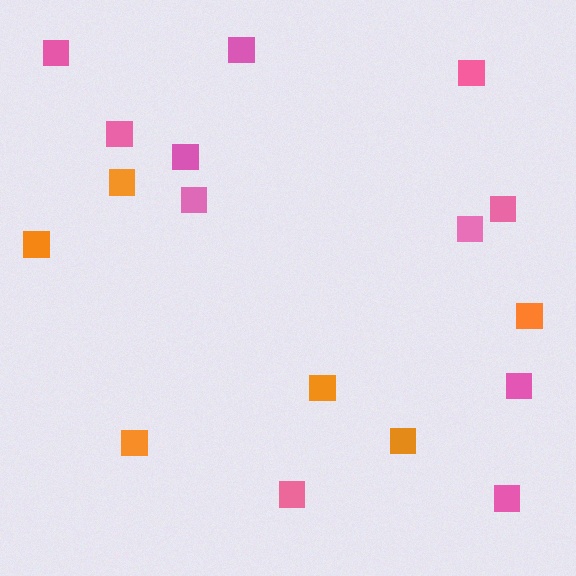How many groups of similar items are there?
There are 2 groups: one group of orange squares (6) and one group of pink squares (11).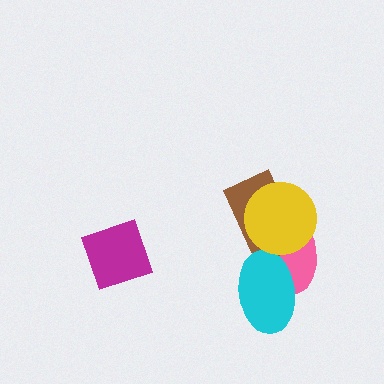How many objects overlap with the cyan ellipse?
2 objects overlap with the cyan ellipse.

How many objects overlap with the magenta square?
0 objects overlap with the magenta square.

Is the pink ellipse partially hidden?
Yes, it is partially covered by another shape.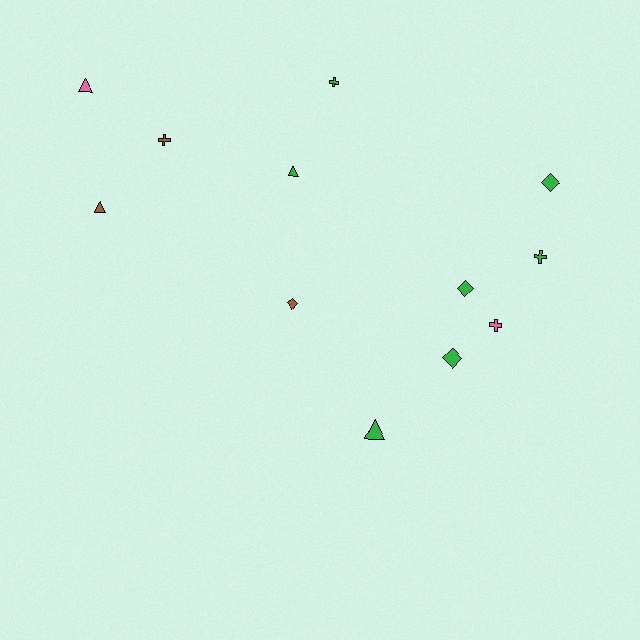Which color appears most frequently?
Green, with 7 objects.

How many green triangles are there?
There are 2 green triangles.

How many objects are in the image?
There are 12 objects.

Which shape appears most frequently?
Cross, with 4 objects.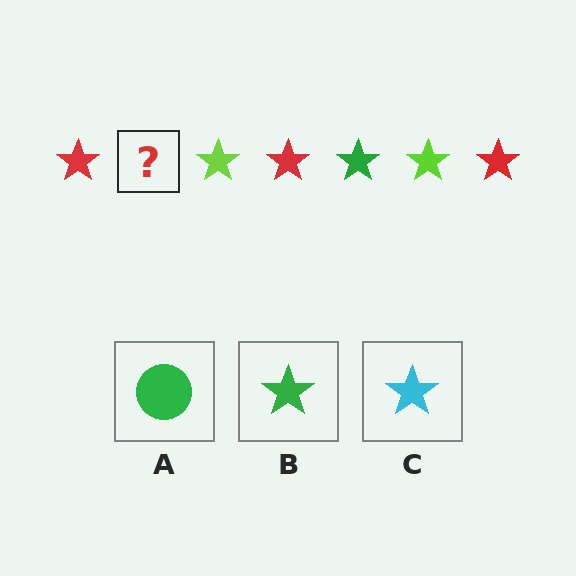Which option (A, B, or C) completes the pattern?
B.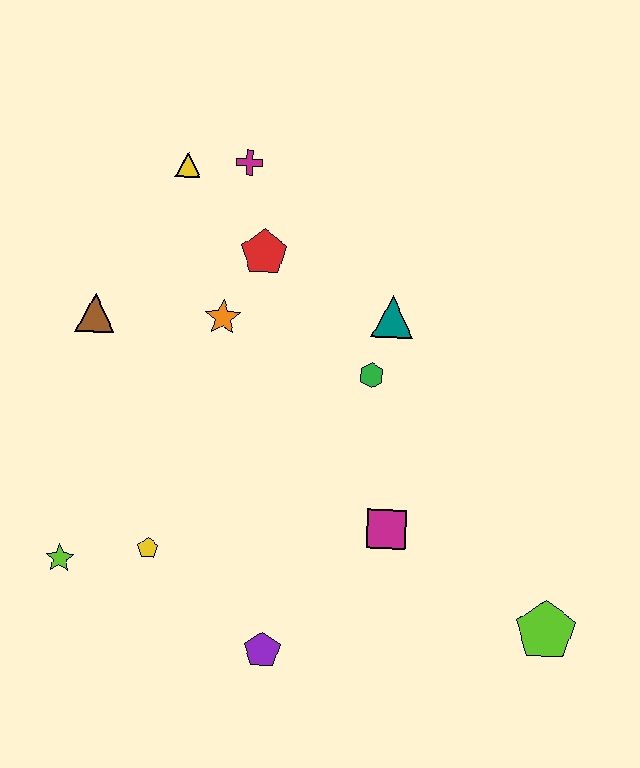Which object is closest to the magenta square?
The green hexagon is closest to the magenta square.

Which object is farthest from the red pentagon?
The lime pentagon is farthest from the red pentagon.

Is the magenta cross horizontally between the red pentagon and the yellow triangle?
Yes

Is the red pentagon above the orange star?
Yes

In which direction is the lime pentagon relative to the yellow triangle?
The lime pentagon is below the yellow triangle.